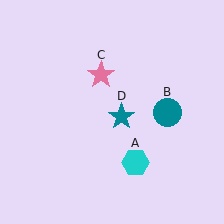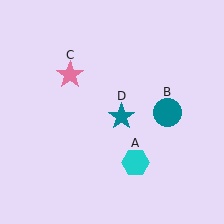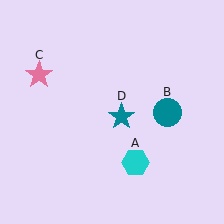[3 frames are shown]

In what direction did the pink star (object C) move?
The pink star (object C) moved left.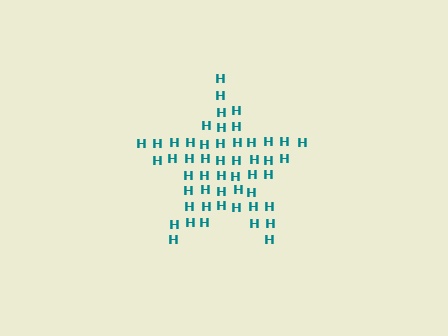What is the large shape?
The large shape is a star.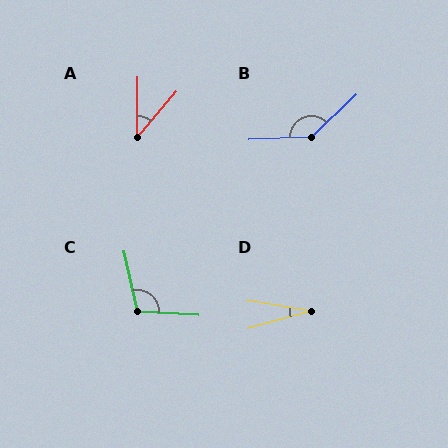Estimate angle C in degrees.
Approximately 106 degrees.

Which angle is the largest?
B, at approximately 138 degrees.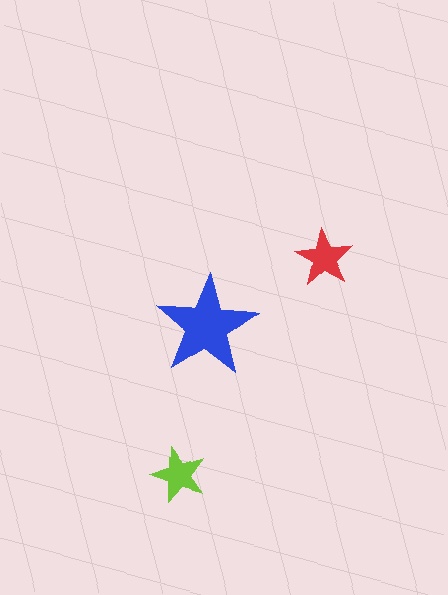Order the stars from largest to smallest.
the blue one, the red one, the lime one.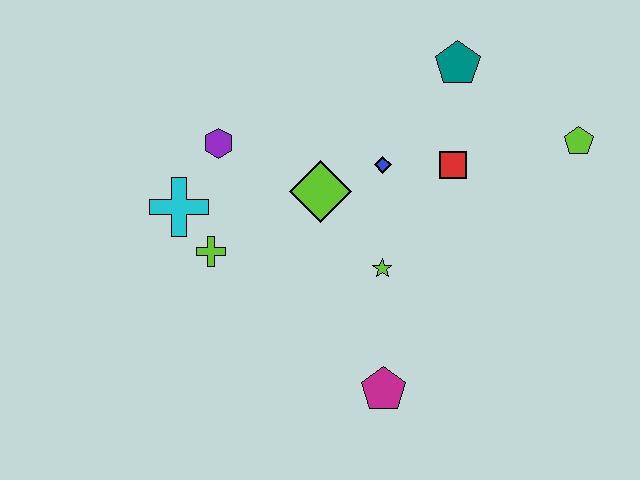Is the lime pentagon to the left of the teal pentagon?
No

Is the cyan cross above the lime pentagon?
No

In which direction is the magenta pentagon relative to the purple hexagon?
The magenta pentagon is below the purple hexagon.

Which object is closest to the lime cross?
The cyan cross is closest to the lime cross.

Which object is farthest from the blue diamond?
The magenta pentagon is farthest from the blue diamond.